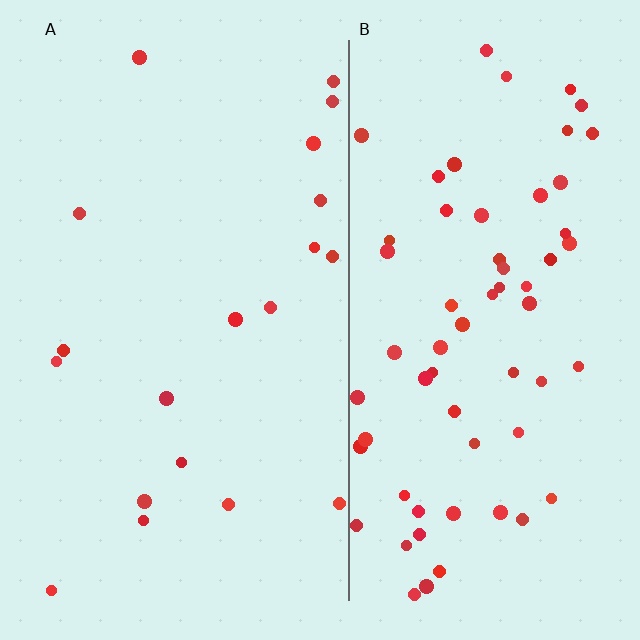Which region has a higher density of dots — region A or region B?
B (the right).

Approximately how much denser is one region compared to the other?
Approximately 3.3× — region B over region A.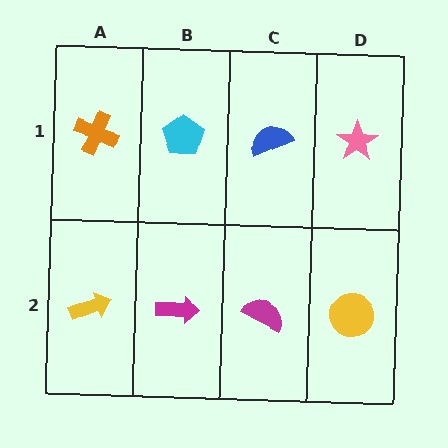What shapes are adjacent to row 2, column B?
A cyan pentagon (row 1, column B), a yellow arrow (row 2, column A), a magenta semicircle (row 2, column C).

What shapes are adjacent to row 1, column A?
A yellow arrow (row 2, column A), a cyan pentagon (row 1, column B).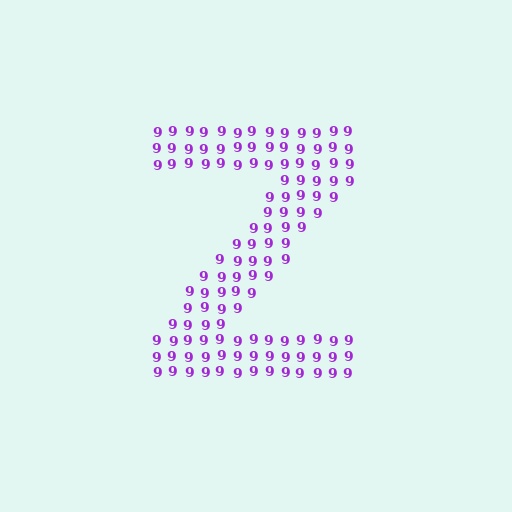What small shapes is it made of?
It is made of small digit 9's.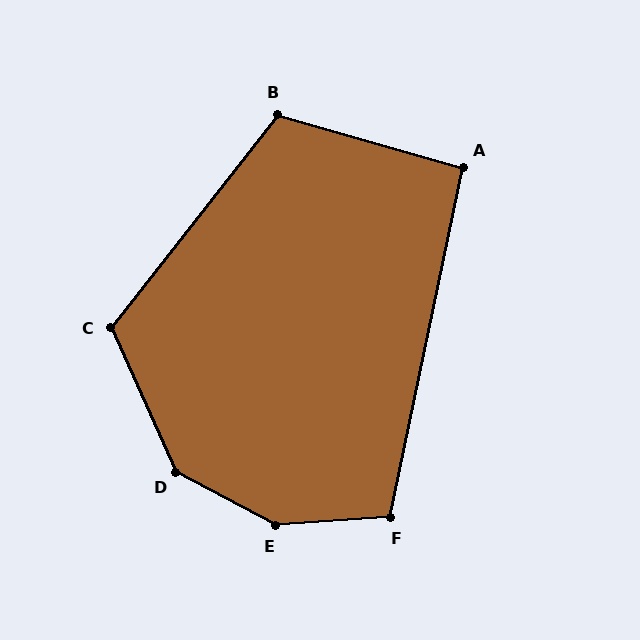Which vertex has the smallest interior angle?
A, at approximately 94 degrees.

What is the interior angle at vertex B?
Approximately 112 degrees (obtuse).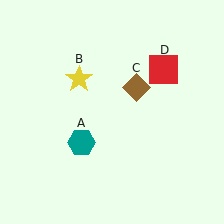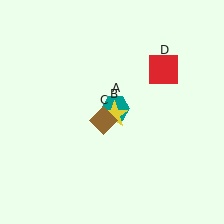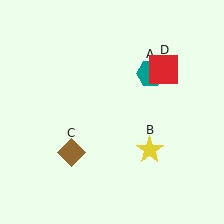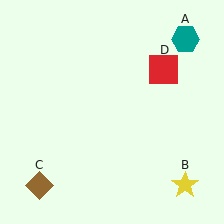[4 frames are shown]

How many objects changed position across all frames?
3 objects changed position: teal hexagon (object A), yellow star (object B), brown diamond (object C).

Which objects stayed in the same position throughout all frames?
Red square (object D) remained stationary.